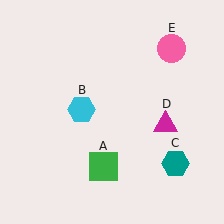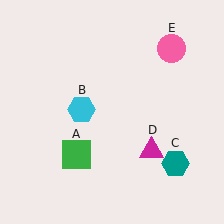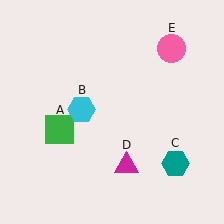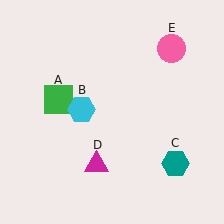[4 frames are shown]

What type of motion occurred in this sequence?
The green square (object A), magenta triangle (object D) rotated clockwise around the center of the scene.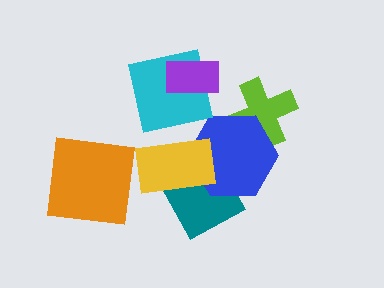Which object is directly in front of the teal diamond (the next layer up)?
The blue hexagon is directly in front of the teal diamond.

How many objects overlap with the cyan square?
1 object overlaps with the cyan square.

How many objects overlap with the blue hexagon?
3 objects overlap with the blue hexagon.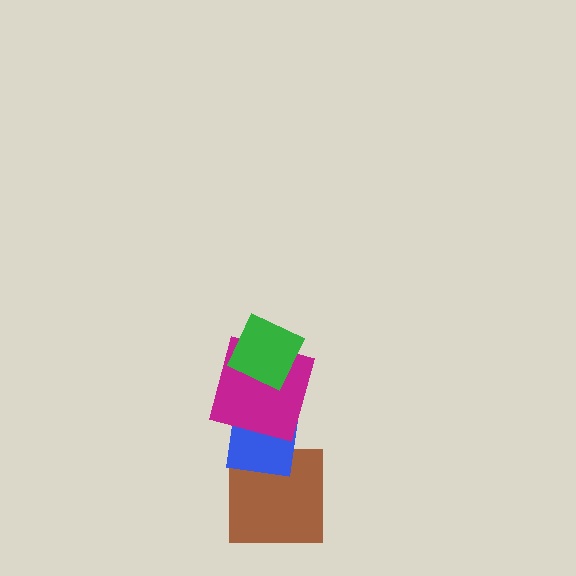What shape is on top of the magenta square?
The green diamond is on top of the magenta square.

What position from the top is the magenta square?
The magenta square is 2nd from the top.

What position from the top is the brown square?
The brown square is 4th from the top.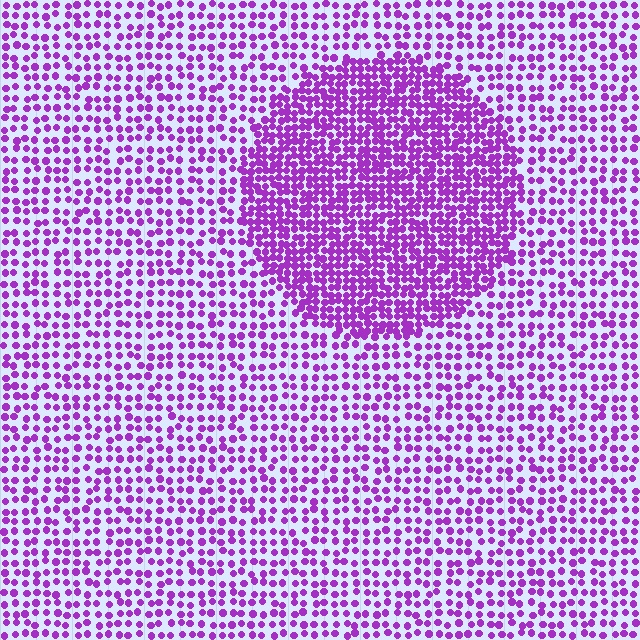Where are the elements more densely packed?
The elements are more densely packed inside the circle boundary.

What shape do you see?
I see a circle.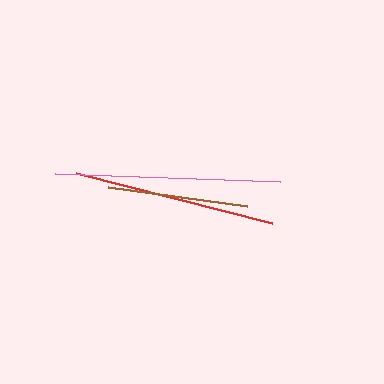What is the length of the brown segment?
The brown segment is approximately 140 pixels long.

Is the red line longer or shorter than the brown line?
The red line is longer than the brown line.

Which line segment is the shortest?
The brown line is the shortest at approximately 140 pixels.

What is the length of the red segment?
The red segment is approximately 202 pixels long.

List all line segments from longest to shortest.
From longest to shortest: pink, red, brown.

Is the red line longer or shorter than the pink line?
The pink line is longer than the red line.